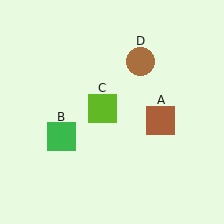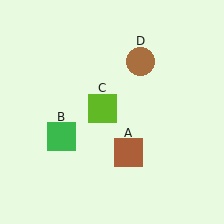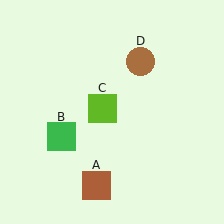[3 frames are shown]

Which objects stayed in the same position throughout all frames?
Green square (object B) and lime square (object C) and brown circle (object D) remained stationary.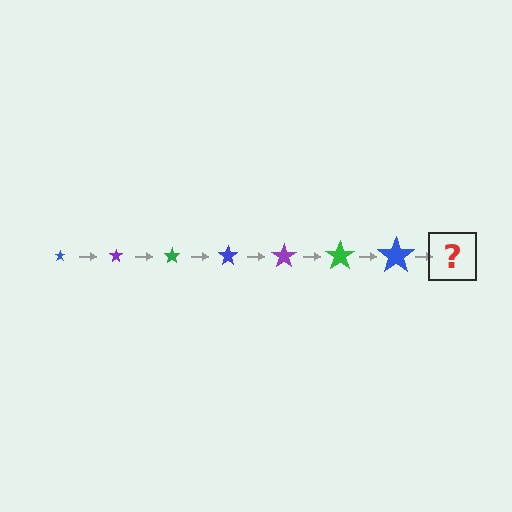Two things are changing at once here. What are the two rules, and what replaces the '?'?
The two rules are that the star grows larger each step and the color cycles through blue, purple, and green. The '?' should be a purple star, larger than the previous one.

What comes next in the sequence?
The next element should be a purple star, larger than the previous one.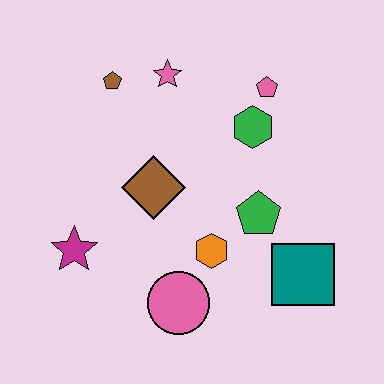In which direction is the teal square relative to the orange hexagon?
The teal square is to the right of the orange hexagon.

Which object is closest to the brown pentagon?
The pink star is closest to the brown pentagon.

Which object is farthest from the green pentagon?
The brown pentagon is farthest from the green pentagon.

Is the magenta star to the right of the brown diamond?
No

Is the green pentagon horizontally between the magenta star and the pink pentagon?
Yes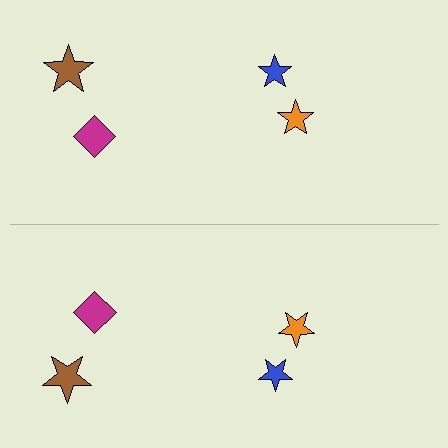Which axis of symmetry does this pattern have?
The pattern has a horizontal axis of symmetry running through the center of the image.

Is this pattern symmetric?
Yes, this pattern has bilateral (reflection) symmetry.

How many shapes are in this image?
There are 8 shapes in this image.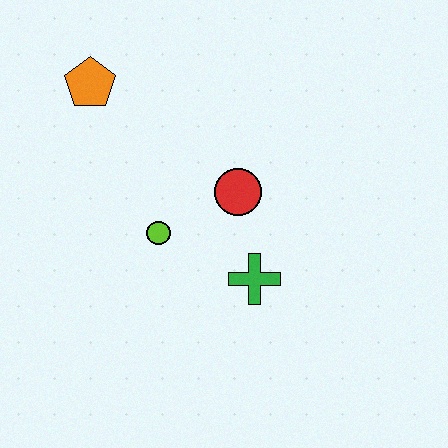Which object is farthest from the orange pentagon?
The green cross is farthest from the orange pentagon.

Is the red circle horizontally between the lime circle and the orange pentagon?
No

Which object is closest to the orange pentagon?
The lime circle is closest to the orange pentagon.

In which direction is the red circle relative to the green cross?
The red circle is above the green cross.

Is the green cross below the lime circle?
Yes